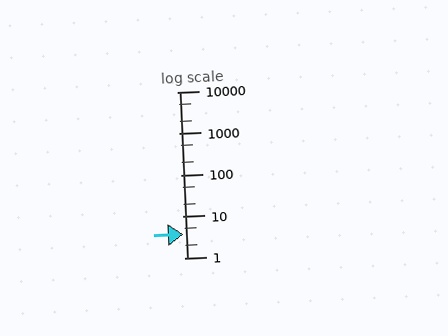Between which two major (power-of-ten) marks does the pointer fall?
The pointer is between 1 and 10.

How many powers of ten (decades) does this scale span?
The scale spans 4 decades, from 1 to 10000.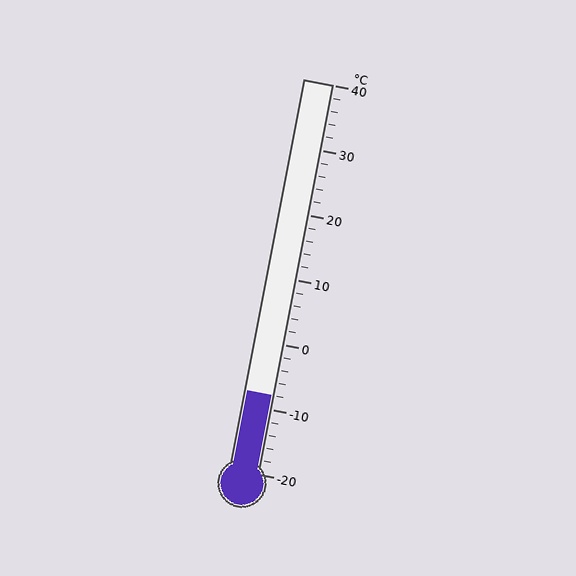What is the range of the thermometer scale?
The thermometer scale ranges from -20°C to 40°C.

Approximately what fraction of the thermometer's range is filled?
The thermometer is filled to approximately 20% of its range.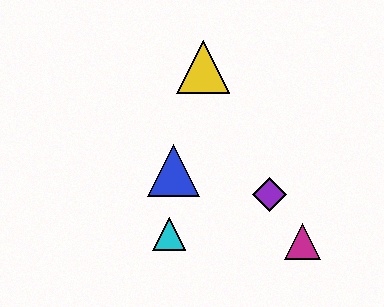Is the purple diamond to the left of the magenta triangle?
Yes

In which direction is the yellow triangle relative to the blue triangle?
The yellow triangle is above the blue triangle.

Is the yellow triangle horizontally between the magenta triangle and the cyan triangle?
Yes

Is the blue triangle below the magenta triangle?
No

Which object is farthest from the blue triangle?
The magenta triangle is farthest from the blue triangle.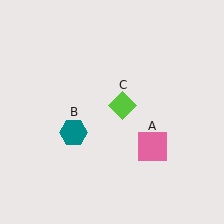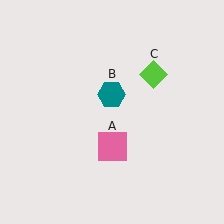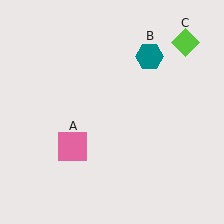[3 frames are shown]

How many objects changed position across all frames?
3 objects changed position: pink square (object A), teal hexagon (object B), lime diamond (object C).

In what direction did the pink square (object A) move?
The pink square (object A) moved left.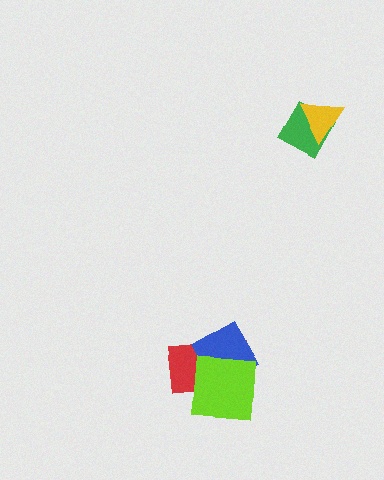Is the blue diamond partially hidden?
Yes, it is partially covered by another shape.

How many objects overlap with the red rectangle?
2 objects overlap with the red rectangle.